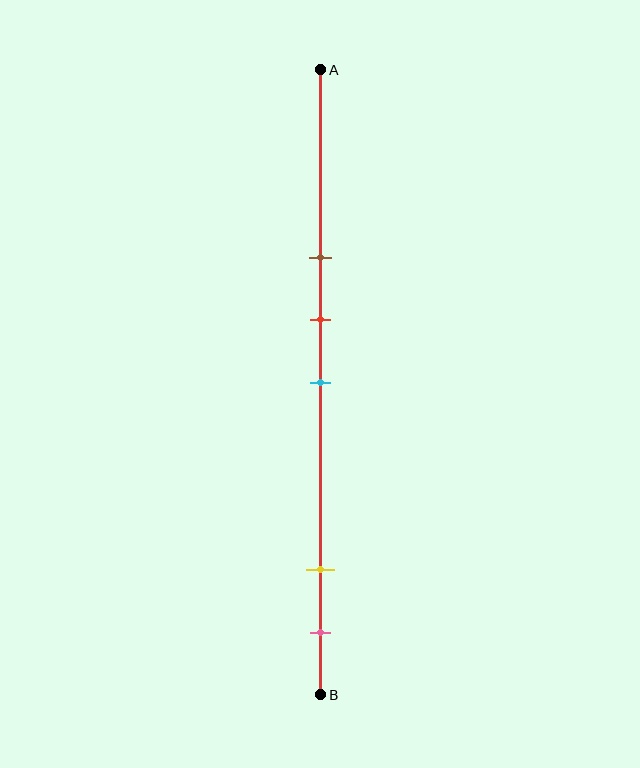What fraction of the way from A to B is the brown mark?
The brown mark is approximately 30% (0.3) of the way from A to B.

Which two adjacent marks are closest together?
The red and cyan marks are the closest adjacent pair.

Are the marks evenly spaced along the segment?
No, the marks are not evenly spaced.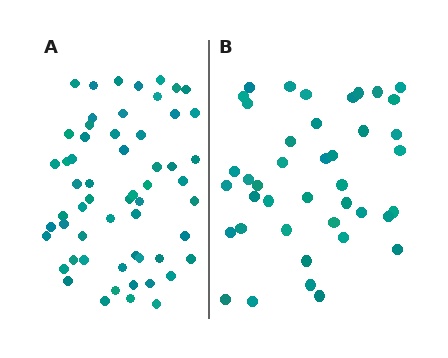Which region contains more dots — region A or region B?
Region A (the left region) has more dots.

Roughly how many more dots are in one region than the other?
Region A has approximately 15 more dots than region B.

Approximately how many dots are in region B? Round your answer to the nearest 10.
About 40 dots. (The exact count is 41, which rounds to 40.)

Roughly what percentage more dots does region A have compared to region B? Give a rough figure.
About 40% more.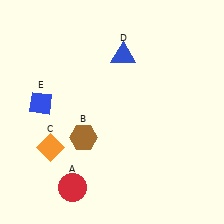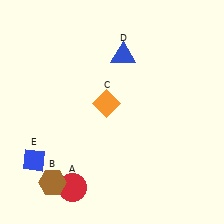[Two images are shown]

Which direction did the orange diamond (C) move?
The orange diamond (C) moved right.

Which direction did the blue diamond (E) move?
The blue diamond (E) moved down.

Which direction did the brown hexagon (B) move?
The brown hexagon (B) moved down.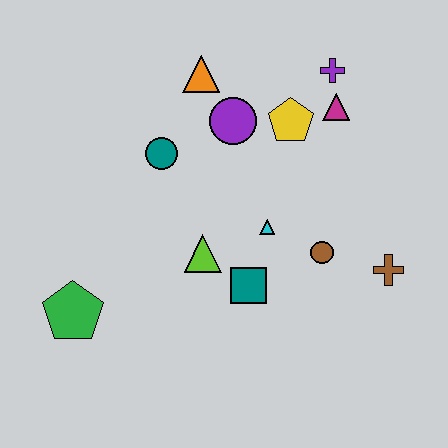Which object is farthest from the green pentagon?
The purple cross is farthest from the green pentagon.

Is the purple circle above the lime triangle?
Yes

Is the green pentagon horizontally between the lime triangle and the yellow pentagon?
No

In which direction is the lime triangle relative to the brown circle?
The lime triangle is to the left of the brown circle.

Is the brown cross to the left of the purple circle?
No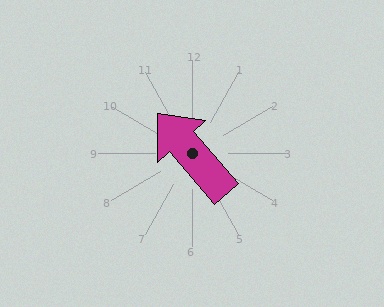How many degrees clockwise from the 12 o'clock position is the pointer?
Approximately 319 degrees.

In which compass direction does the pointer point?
Northwest.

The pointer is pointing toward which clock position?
Roughly 11 o'clock.